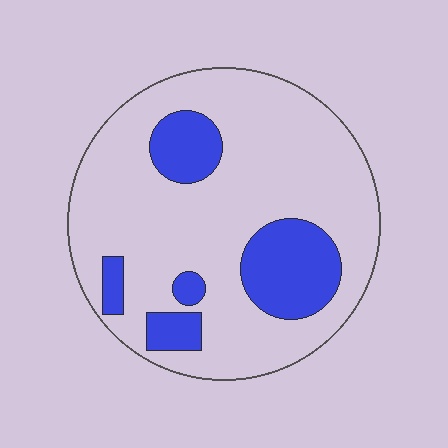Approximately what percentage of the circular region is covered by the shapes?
Approximately 20%.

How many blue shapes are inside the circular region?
5.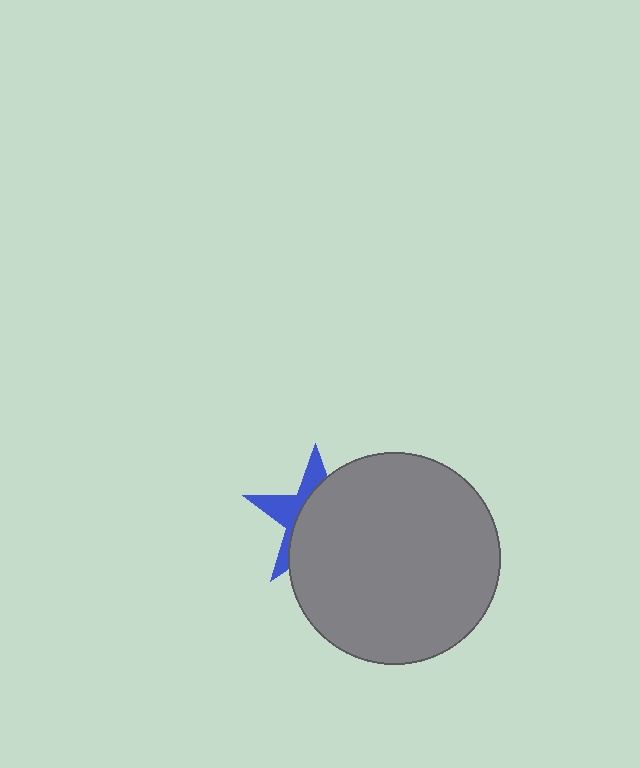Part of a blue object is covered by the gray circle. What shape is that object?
It is a star.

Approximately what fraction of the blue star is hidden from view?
Roughly 66% of the blue star is hidden behind the gray circle.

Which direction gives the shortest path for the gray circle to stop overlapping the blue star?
Moving right gives the shortest separation.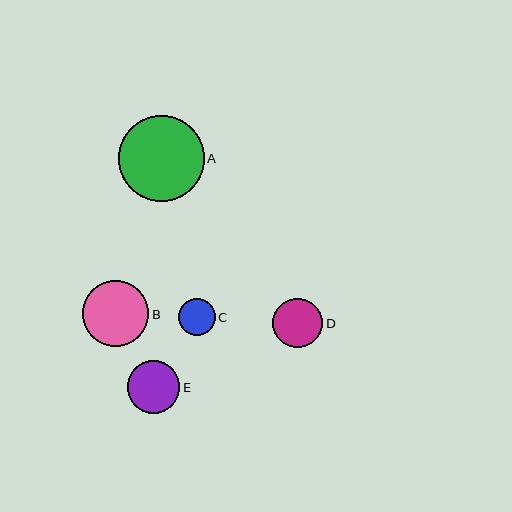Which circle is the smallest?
Circle C is the smallest with a size of approximately 37 pixels.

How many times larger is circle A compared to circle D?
Circle A is approximately 1.7 times the size of circle D.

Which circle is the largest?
Circle A is the largest with a size of approximately 85 pixels.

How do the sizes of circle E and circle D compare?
Circle E and circle D are approximately the same size.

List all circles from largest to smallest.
From largest to smallest: A, B, E, D, C.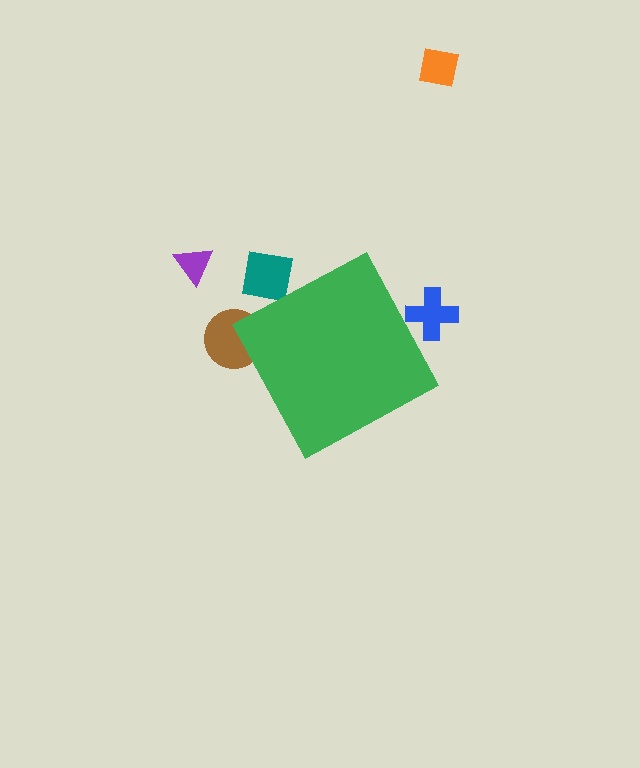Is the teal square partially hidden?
Yes, the teal square is partially hidden behind the green diamond.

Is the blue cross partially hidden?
Yes, the blue cross is partially hidden behind the green diamond.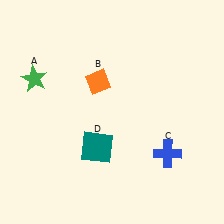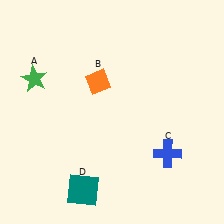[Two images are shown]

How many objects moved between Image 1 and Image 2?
1 object moved between the two images.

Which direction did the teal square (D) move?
The teal square (D) moved down.